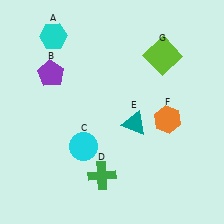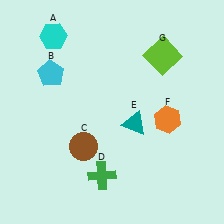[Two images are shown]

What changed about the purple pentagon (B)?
In Image 1, B is purple. In Image 2, it changed to cyan.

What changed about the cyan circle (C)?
In Image 1, C is cyan. In Image 2, it changed to brown.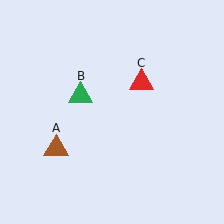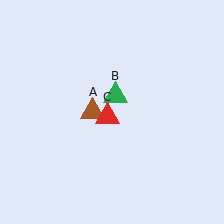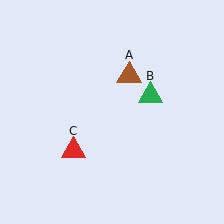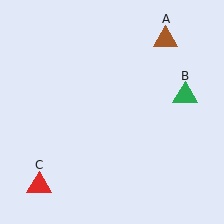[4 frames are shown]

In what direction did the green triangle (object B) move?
The green triangle (object B) moved right.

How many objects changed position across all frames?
3 objects changed position: brown triangle (object A), green triangle (object B), red triangle (object C).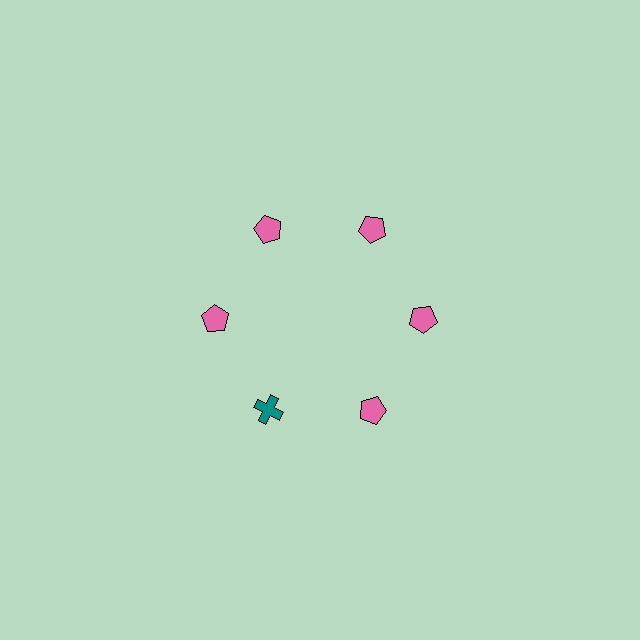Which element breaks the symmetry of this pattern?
The teal cross at roughly the 7 o'clock position breaks the symmetry. All other shapes are pink pentagons.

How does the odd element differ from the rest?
It differs in both color (teal instead of pink) and shape (cross instead of pentagon).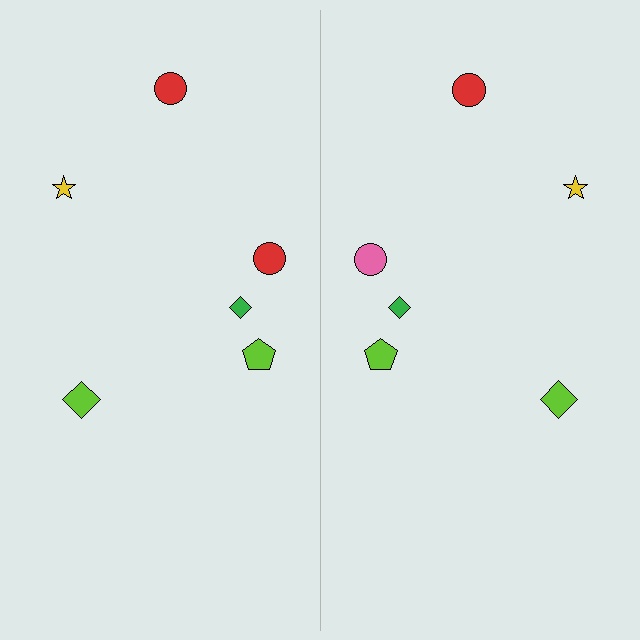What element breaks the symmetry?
The pink circle on the right side breaks the symmetry — its mirror counterpart is red.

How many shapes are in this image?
There are 12 shapes in this image.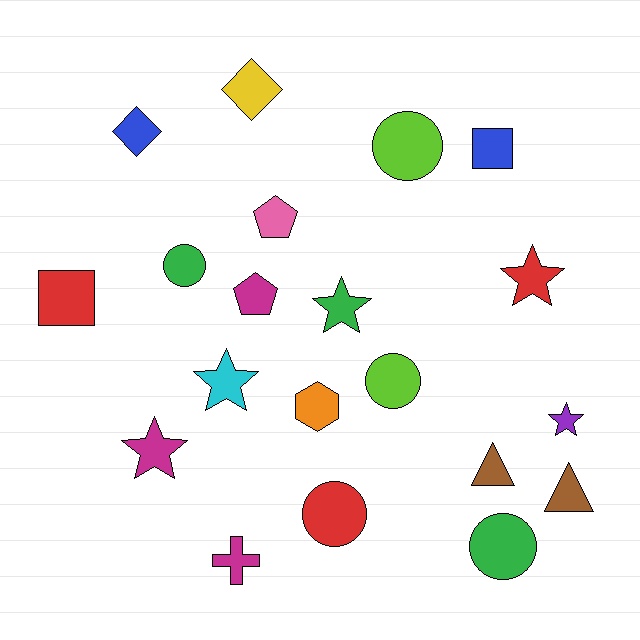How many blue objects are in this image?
There are 2 blue objects.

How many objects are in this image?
There are 20 objects.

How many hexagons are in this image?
There is 1 hexagon.